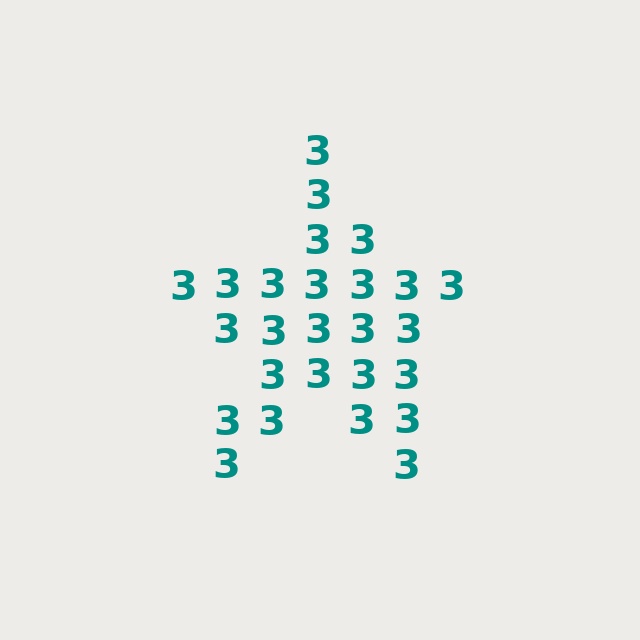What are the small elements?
The small elements are digit 3's.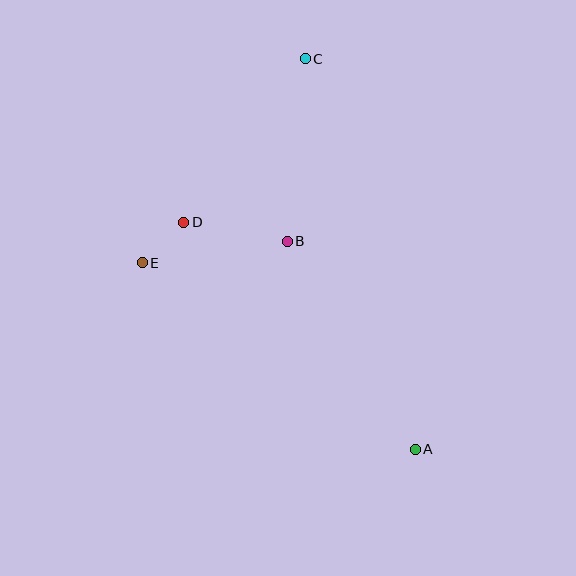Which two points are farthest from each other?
Points A and C are farthest from each other.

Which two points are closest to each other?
Points D and E are closest to each other.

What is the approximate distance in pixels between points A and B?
The distance between A and B is approximately 244 pixels.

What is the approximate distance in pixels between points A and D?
The distance between A and D is approximately 324 pixels.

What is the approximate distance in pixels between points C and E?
The distance between C and E is approximately 261 pixels.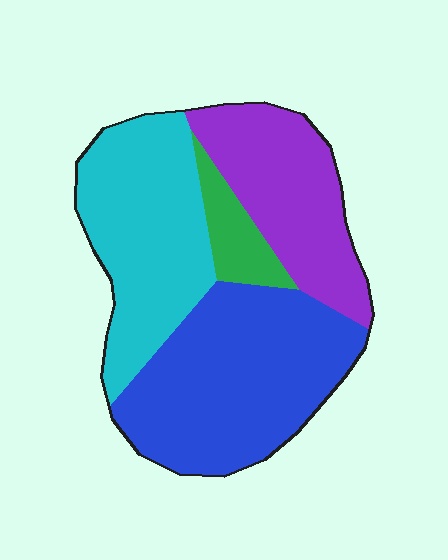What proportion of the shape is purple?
Purple takes up less than a quarter of the shape.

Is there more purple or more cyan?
Cyan.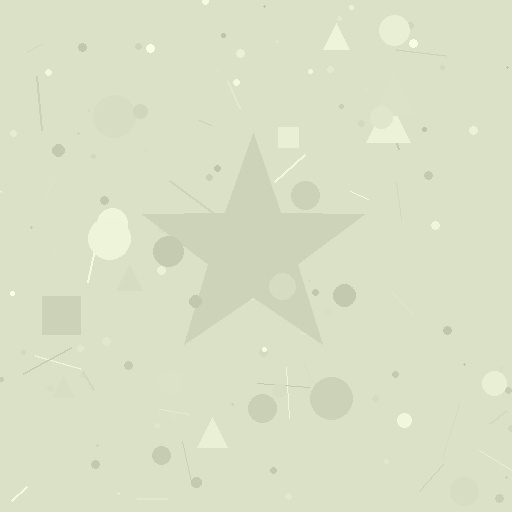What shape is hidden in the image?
A star is hidden in the image.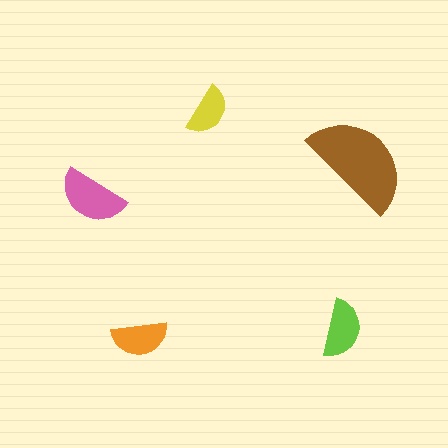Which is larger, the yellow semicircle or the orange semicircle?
The orange one.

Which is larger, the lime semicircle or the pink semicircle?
The pink one.